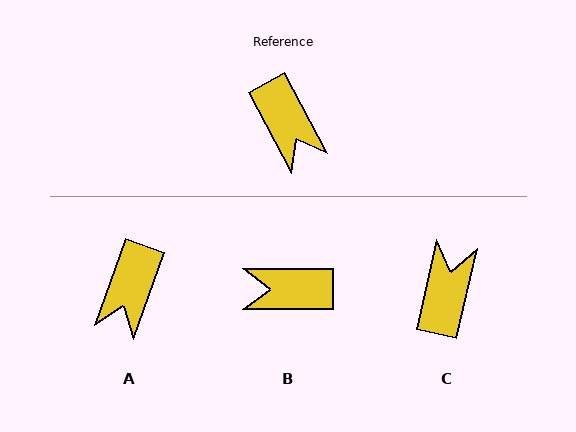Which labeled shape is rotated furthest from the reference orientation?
C, about 139 degrees away.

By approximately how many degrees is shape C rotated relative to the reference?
Approximately 139 degrees counter-clockwise.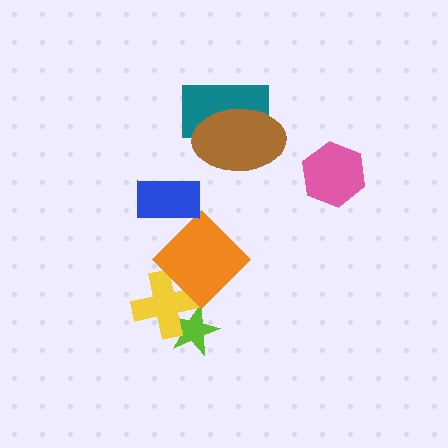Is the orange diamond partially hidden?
Yes, it is partially covered by another shape.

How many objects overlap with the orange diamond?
2 objects overlap with the orange diamond.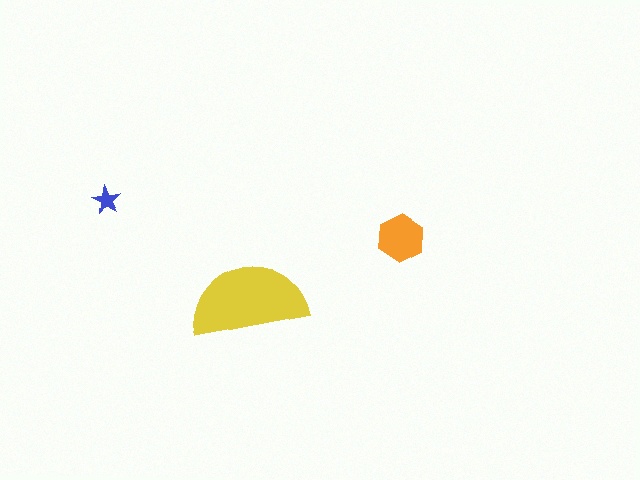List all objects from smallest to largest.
The blue star, the orange hexagon, the yellow semicircle.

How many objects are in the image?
There are 3 objects in the image.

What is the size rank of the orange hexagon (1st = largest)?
2nd.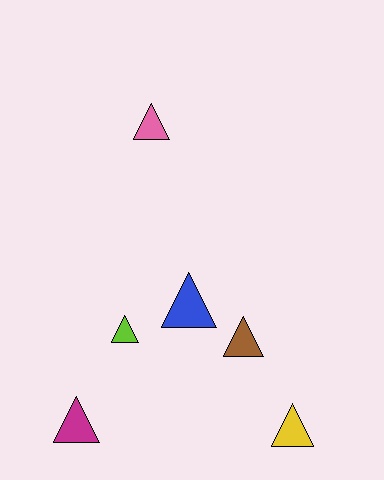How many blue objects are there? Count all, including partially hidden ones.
There is 1 blue object.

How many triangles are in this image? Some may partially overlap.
There are 6 triangles.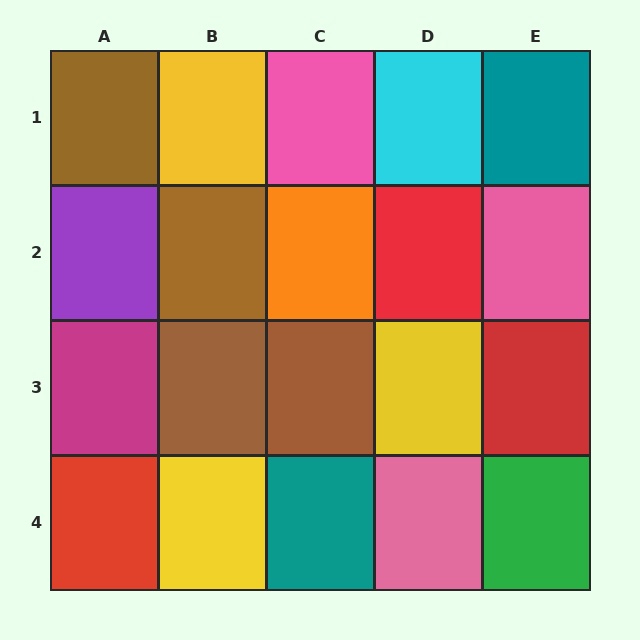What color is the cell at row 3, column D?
Yellow.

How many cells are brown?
4 cells are brown.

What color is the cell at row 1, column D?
Cyan.